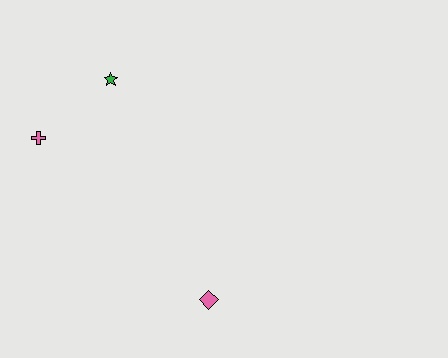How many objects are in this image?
There are 3 objects.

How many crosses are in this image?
There is 1 cross.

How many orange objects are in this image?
There are no orange objects.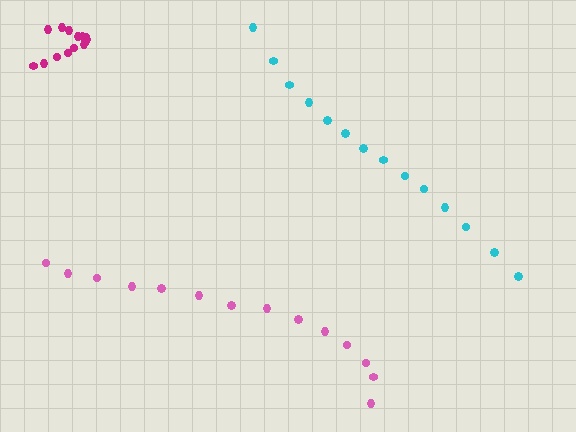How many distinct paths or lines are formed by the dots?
There are 3 distinct paths.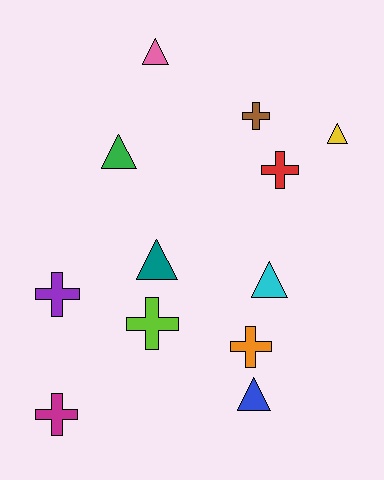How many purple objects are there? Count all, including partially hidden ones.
There is 1 purple object.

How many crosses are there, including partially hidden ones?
There are 6 crosses.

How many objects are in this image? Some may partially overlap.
There are 12 objects.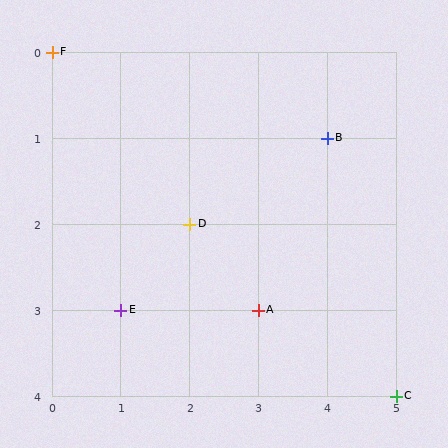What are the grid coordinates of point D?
Point D is at grid coordinates (2, 2).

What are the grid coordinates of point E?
Point E is at grid coordinates (1, 3).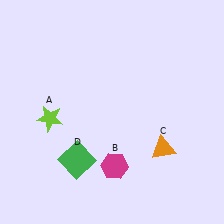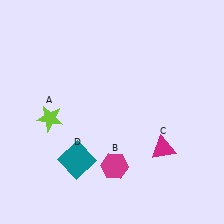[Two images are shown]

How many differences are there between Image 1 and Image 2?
There are 2 differences between the two images.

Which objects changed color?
C changed from orange to magenta. D changed from green to teal.